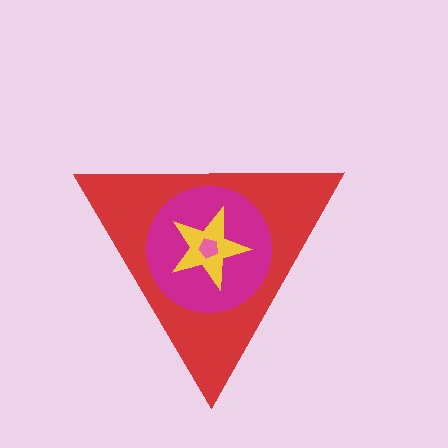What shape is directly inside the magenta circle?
The yellow star.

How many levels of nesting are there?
4.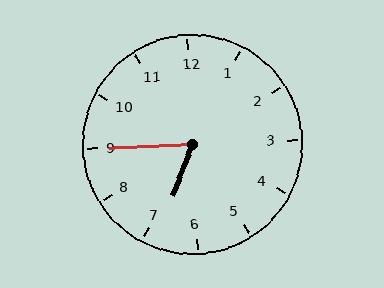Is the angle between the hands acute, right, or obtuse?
It is acute.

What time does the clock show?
6:45.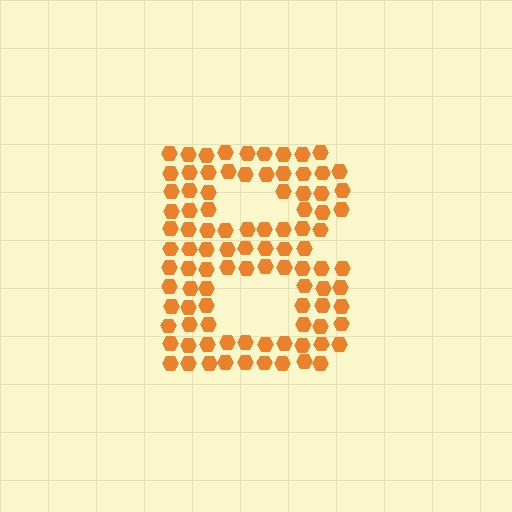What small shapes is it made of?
It is made of small hexagons.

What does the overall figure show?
The overall figure shows the letter B.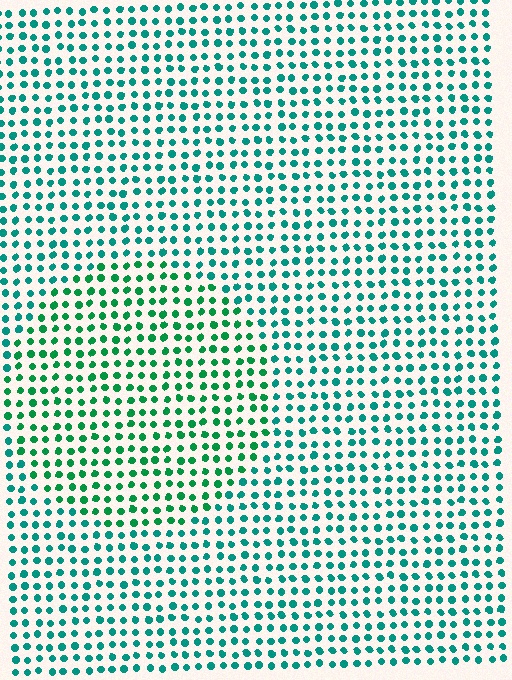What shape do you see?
I see a circle.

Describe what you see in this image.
The image is filled with small teal elements in a uniform arrangement. A circle-shaped region is visible where the elements are tinted to a slightly different hue, forming a subtle color boundary.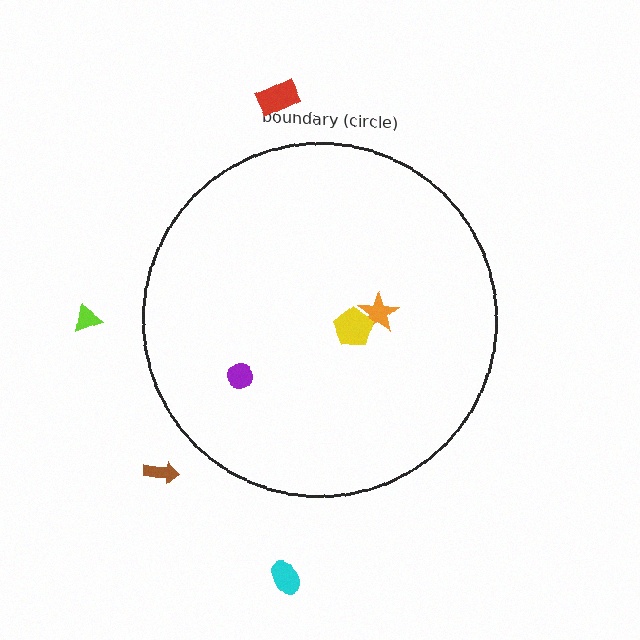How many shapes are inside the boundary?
3 inside, 4 outside.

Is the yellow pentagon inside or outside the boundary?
Inside.